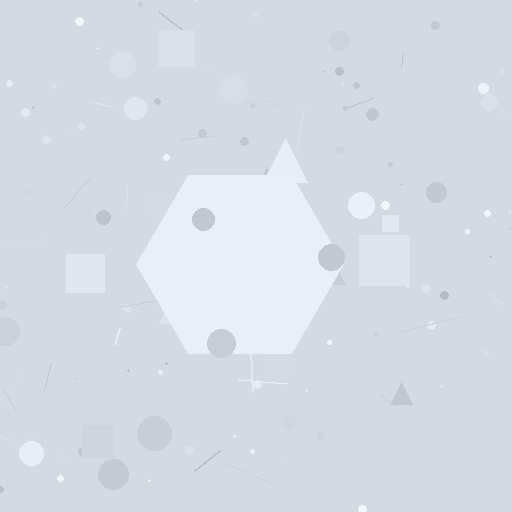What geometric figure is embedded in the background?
A hexagon is embedded in the background.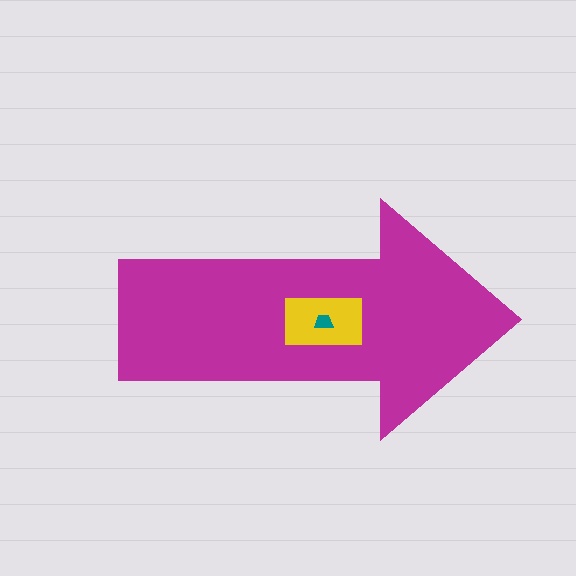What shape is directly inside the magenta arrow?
The yellow rectangle.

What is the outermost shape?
The magenta arrow.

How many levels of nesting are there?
3.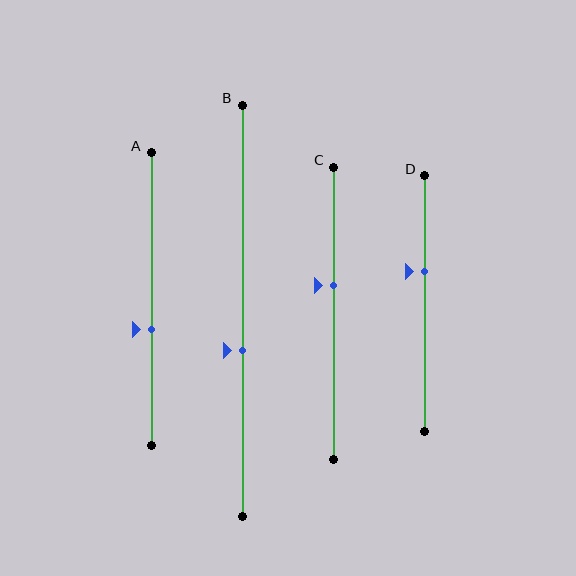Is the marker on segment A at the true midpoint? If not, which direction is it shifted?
No, the marker on segment A is shifted downward by about 10% of the segment length.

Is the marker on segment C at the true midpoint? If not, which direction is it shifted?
No, the marker on segment C is shifted upward by about 10% of the segment length.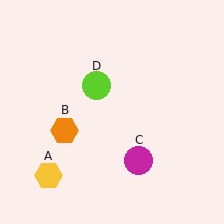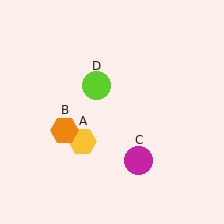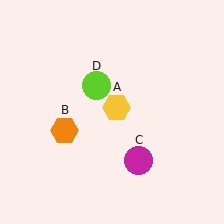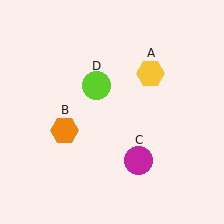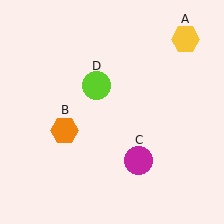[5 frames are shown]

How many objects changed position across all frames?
1 object changed position: yellow hexagon (object A).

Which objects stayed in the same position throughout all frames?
Orange hexagon (object B) and magenta circle (object C) and lime circle (object D) remained stationary.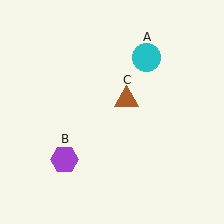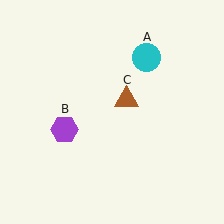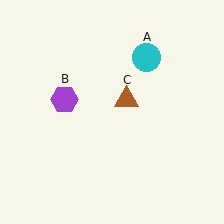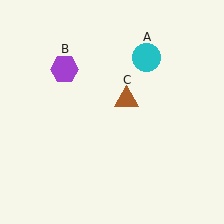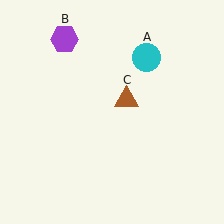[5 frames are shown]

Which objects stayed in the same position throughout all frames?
Cyan circle (object A) and brown triangle (object C) remained stationary.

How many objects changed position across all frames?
1 object changed position: purple hexagon (object B).